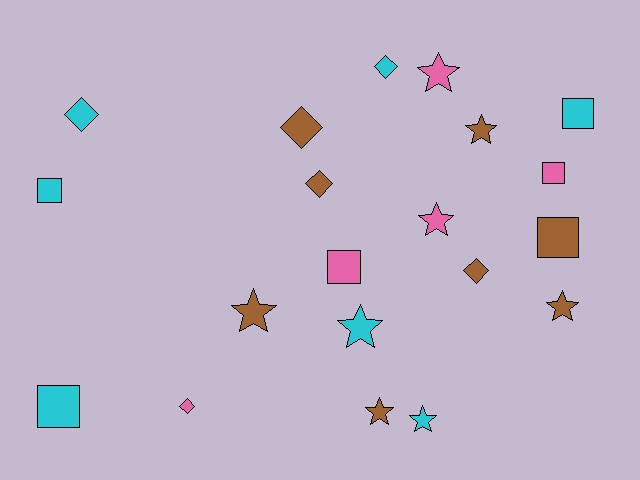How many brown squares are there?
There is 1 brown square.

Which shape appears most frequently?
Star, with 8 objects.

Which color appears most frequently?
Brown, with 8 objects.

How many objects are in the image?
There are 20 objects.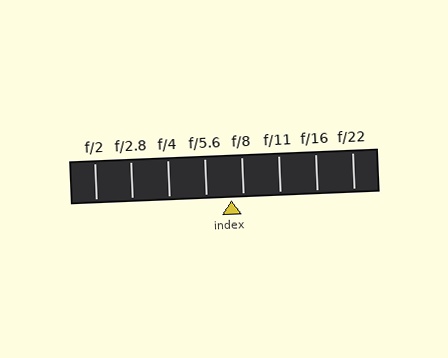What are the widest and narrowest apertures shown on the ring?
The widest aperture shown is f/2 and the narrowest is f/22.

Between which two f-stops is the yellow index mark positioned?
The index mark is between f/5.6 and f/8.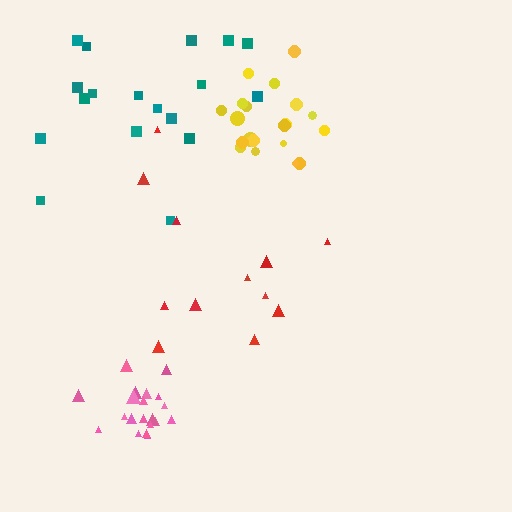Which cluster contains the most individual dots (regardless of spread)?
Pink (20).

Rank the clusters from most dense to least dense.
pink, yellow, red, teal.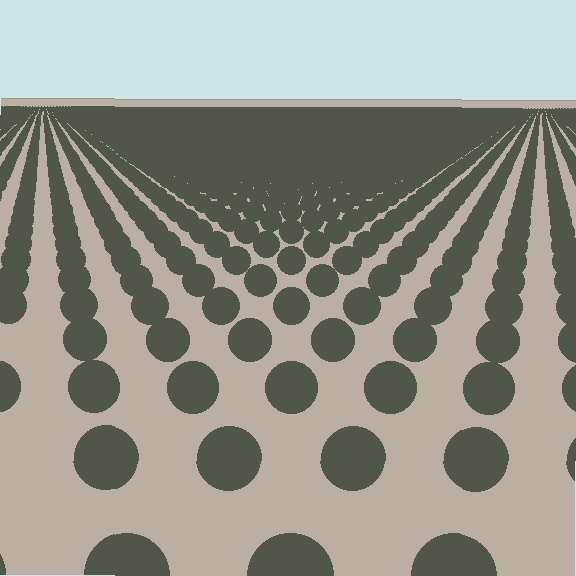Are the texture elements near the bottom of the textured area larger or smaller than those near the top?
Larger. Near the bottom, elements are closer to the viewer and appear at a bigger on-screen size.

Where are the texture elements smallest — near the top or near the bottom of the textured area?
Near the top.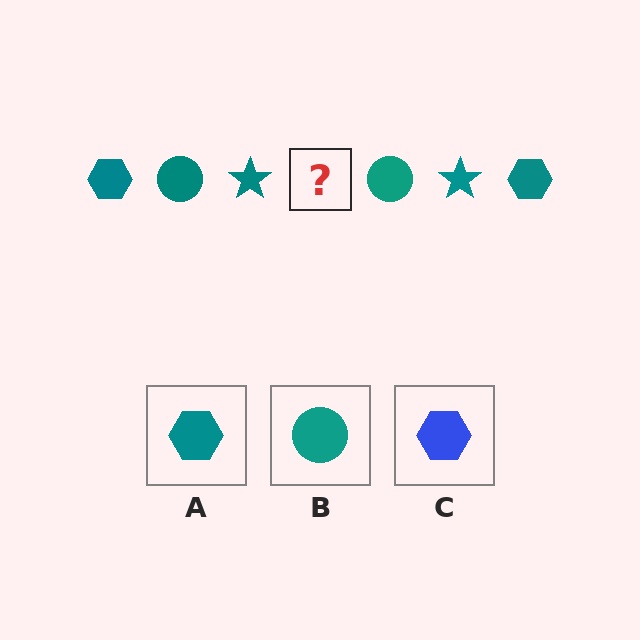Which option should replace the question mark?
Option A.